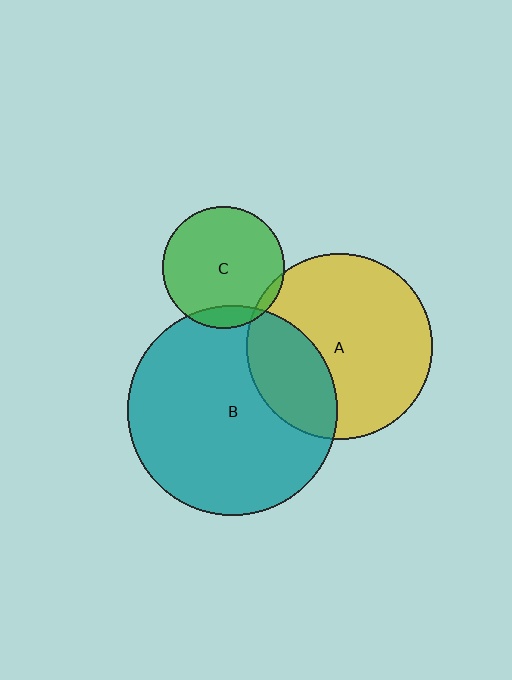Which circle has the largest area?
Circle B (teal).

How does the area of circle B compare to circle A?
Approximately 1.3 times.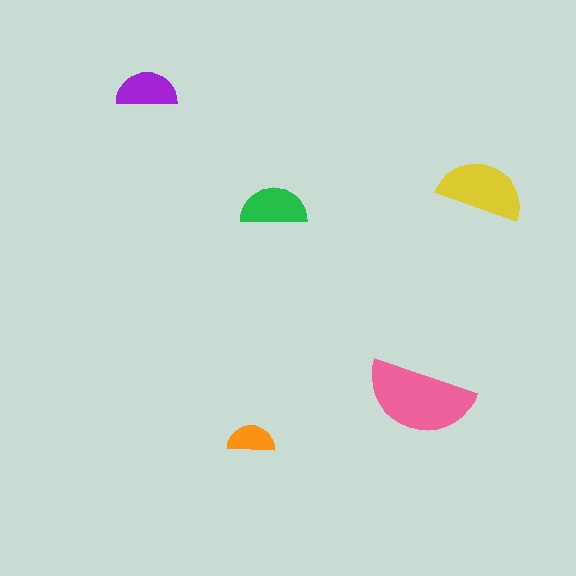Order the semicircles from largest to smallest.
the pink one, the yellow one, the green one, the purple one, the orange one.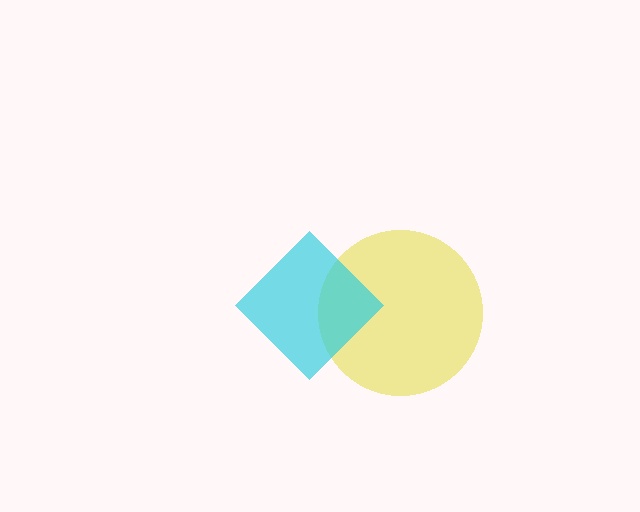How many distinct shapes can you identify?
There are 2 distinct shapes: a yellow circle, a cyan diamond.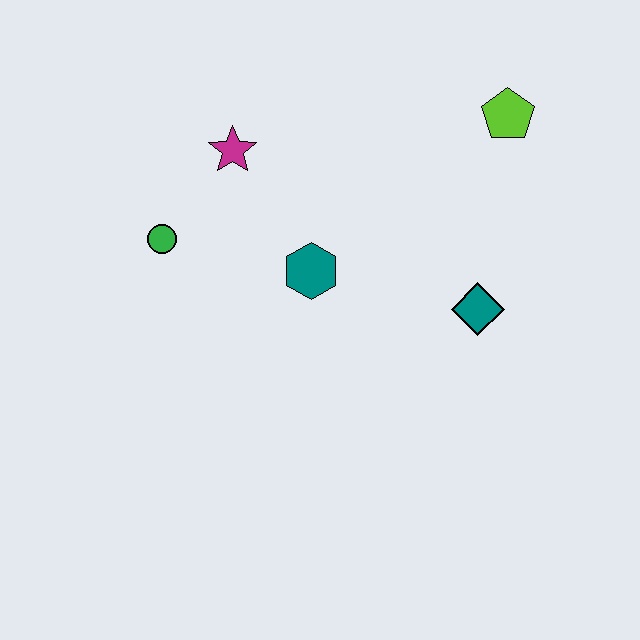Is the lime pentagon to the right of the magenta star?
Yes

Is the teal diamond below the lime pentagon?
Yes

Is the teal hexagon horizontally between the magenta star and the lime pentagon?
Yes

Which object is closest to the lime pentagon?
The teal diamond is closest to the lime pentagon.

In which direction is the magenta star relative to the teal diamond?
The magenta star is to the left of the teal diamond.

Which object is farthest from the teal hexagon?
The lime pentagon is farthest from the teal hexagon.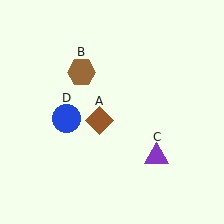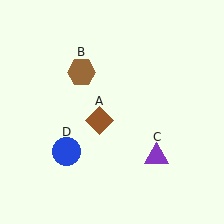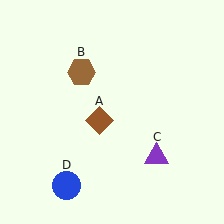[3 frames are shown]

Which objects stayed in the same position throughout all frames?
Brown diamond (object A) and brown hexagon (object B) and purple triangle (object C) remained stationary.